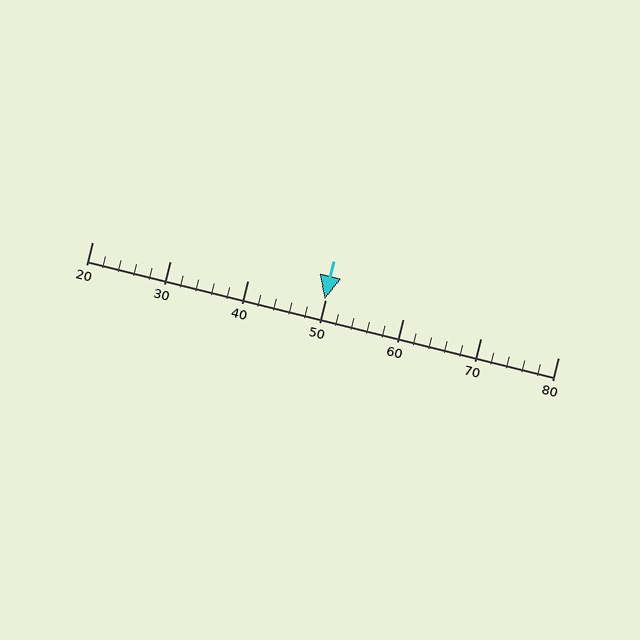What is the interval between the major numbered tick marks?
The major tick marks are spaced 10 units apart.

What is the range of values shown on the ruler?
The ruler shows values from 20 to 80.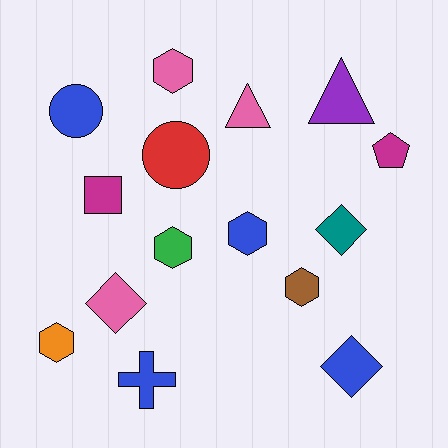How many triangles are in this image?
There are 2 triangles.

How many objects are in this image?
There are 15 objects.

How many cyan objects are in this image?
There are no cyan objects.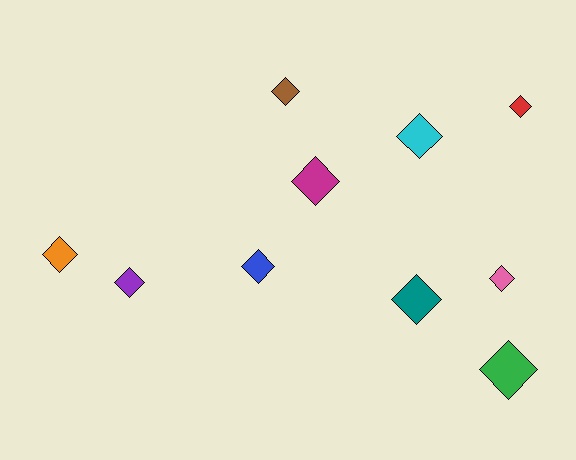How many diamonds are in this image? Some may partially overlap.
There are 10 diamonds.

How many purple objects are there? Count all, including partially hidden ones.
There is 1 purple object.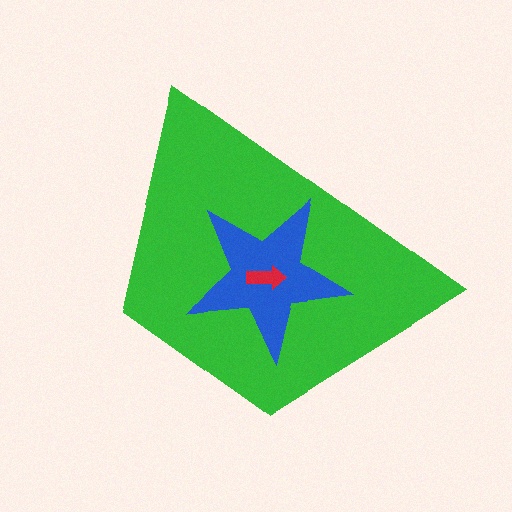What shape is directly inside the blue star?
The red arrow.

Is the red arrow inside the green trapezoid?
Yes.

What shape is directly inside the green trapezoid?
The blue star.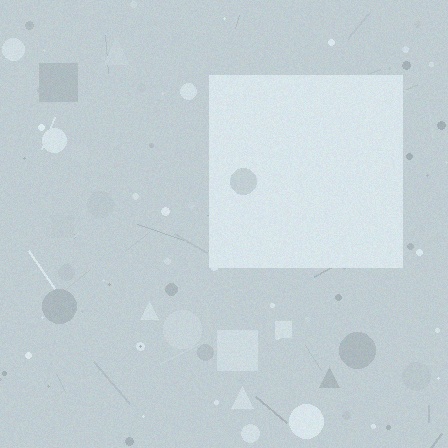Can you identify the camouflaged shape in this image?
The camouflaged shape is a square.